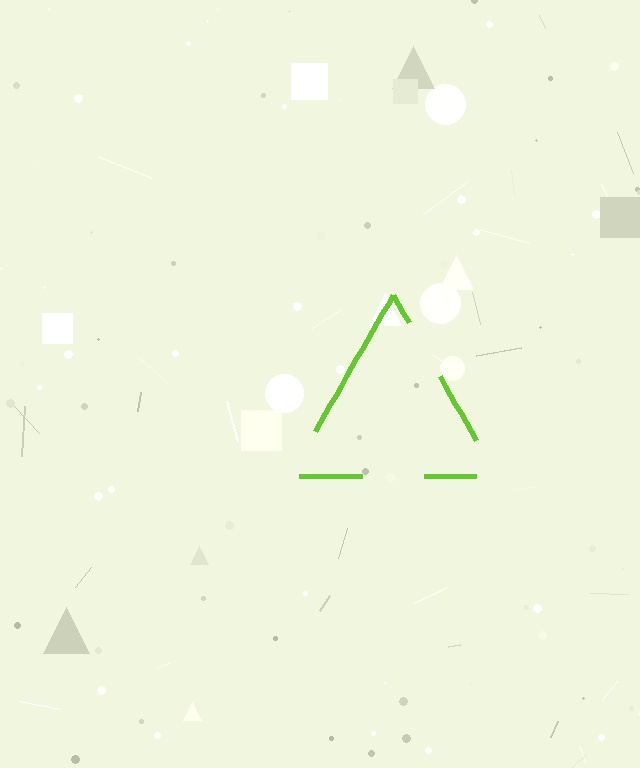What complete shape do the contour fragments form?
The contour fragments form a triangle.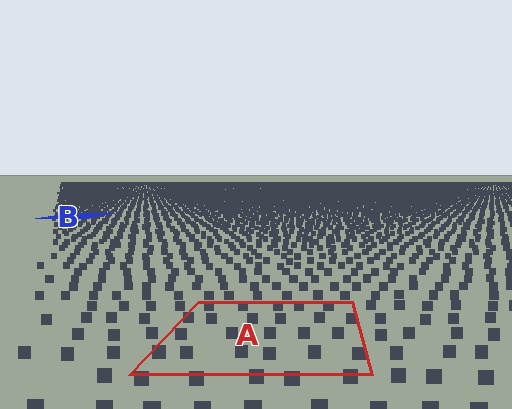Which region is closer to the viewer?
Region A is closer. The texture elements there are larger and more spread out.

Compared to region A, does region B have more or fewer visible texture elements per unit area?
Region B has more texture elements per unit area — they are packed more densely because it is farther away.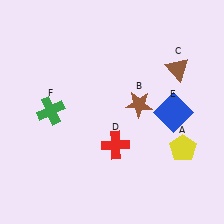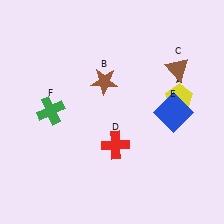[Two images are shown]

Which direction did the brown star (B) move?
The brown star (B) moved left.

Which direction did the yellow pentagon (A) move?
The yellow pentagon (A) moved up.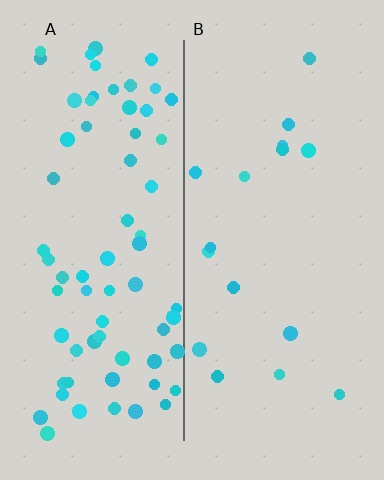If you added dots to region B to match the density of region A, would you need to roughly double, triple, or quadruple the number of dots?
Approximately quadruple.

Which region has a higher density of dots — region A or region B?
A (the left).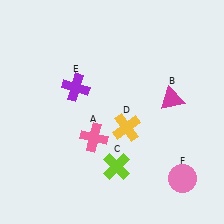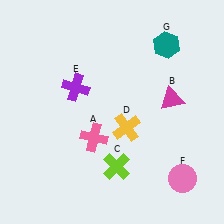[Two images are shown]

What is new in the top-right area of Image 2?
A teal hexagon (G) was added in the top-right area of Image 2.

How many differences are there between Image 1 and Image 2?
There is 1 difference between the two images.